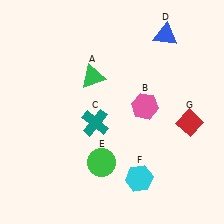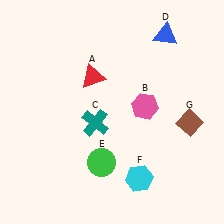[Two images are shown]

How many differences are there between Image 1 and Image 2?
There are 2 differences between the two images.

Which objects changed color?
A changed from green to red. G changed from red to brown.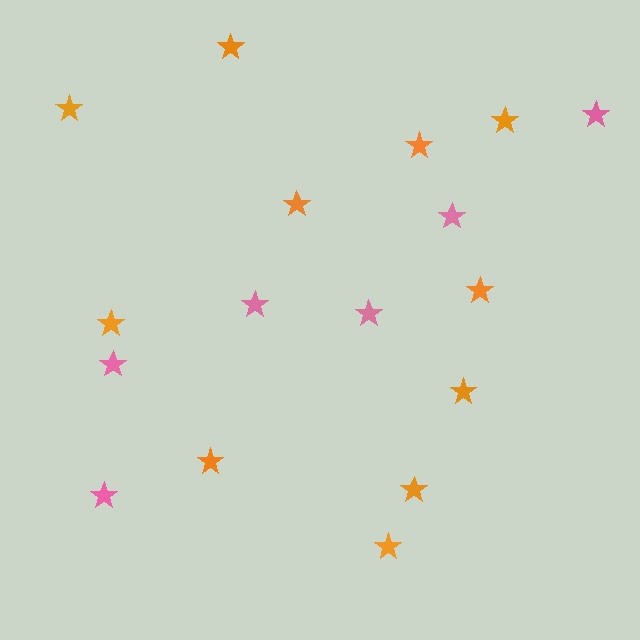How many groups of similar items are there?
There are 2 groups: one group of pink stars (6) and one group of orange stars (11).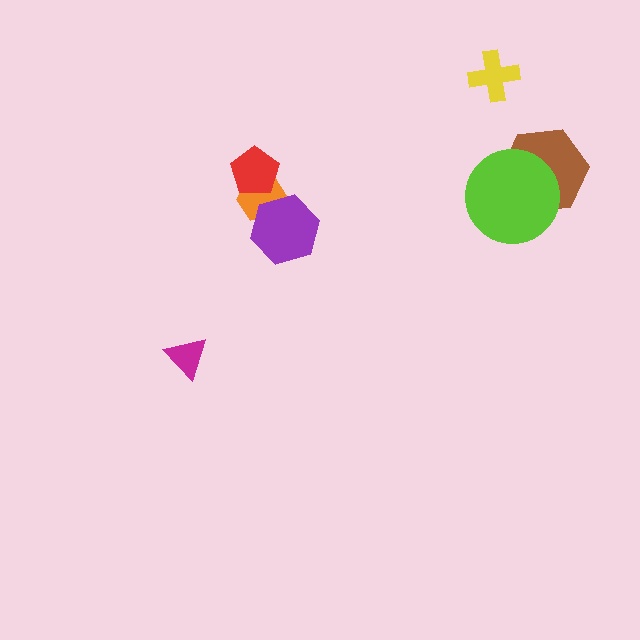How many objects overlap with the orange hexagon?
2 objects overlap with the orange hexagon.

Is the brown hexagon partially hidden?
Yes, it is partially covered by another shape.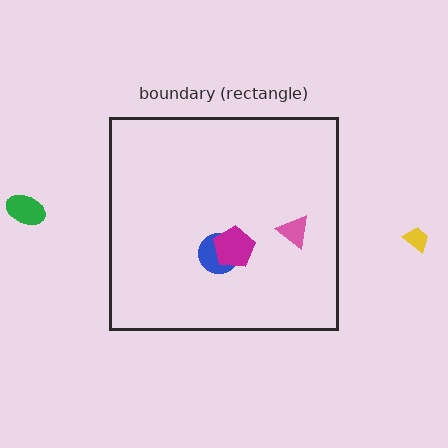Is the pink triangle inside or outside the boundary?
Inside.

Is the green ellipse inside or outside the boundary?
Outside.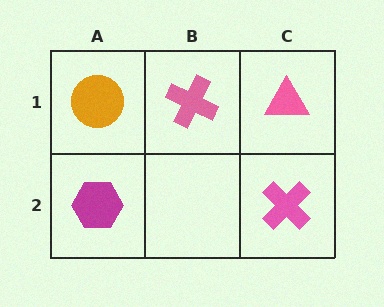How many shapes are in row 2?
2 shapes.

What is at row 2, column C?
A pink cross.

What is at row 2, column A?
A magenta hexagon.